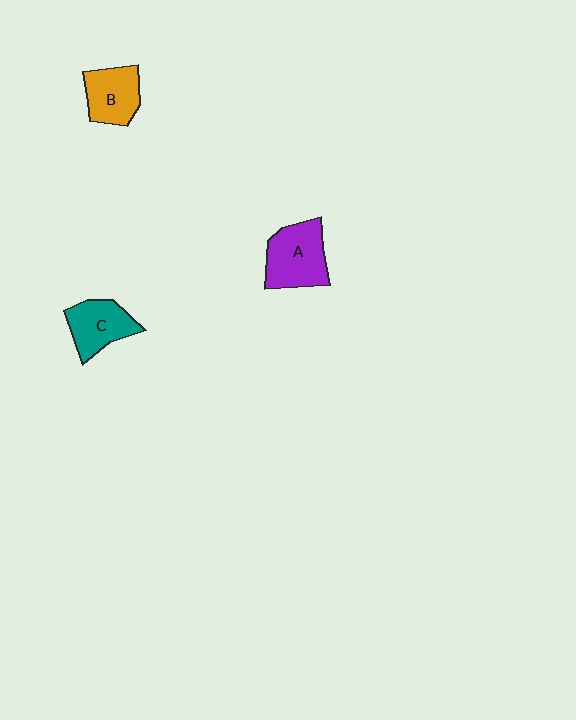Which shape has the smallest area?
Shape B (orange).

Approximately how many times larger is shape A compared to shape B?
Approximately 1.3 times.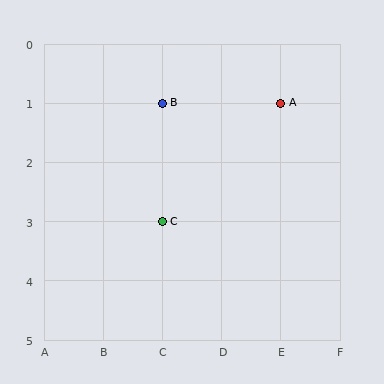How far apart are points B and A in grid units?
Points B and A are 2 columns apart.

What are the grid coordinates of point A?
Point A is at grid coordinates (E, 1).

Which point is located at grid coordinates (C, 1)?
Point B is at (C, 1).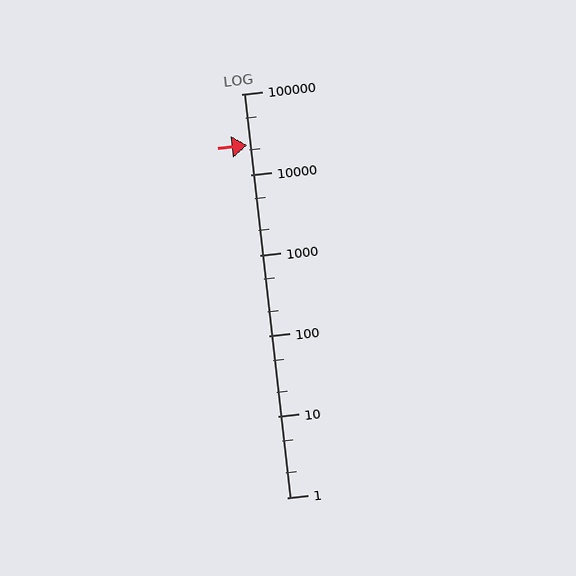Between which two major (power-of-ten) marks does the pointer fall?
The pointer is between 10000 and 100000.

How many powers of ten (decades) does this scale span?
The scale spans 5 decades, from 1 to 100000.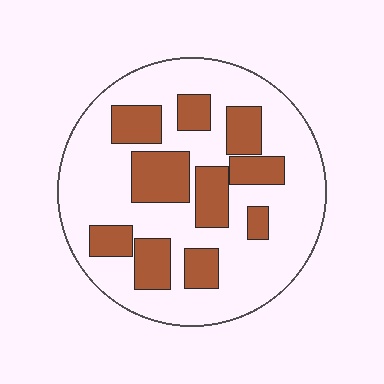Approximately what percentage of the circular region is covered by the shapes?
Approximately 30%.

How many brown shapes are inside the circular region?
10.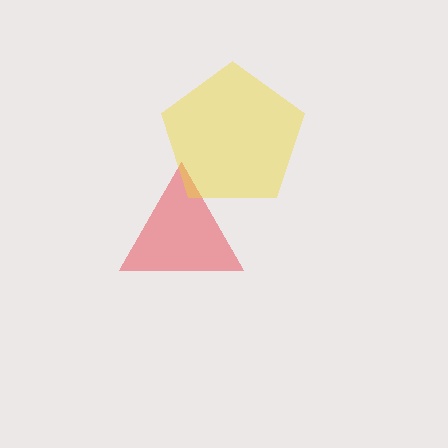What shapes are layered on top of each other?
The layered shapes are: a red triangle, a yellow pentagon.